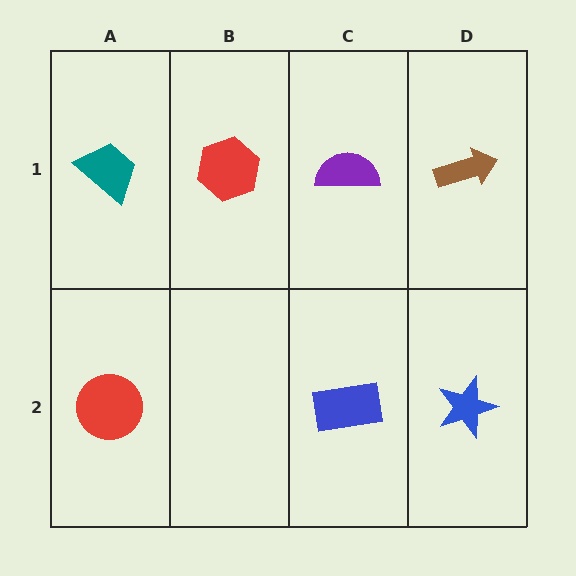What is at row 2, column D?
A blue star.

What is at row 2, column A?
A red circle.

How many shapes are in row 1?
4 shapes.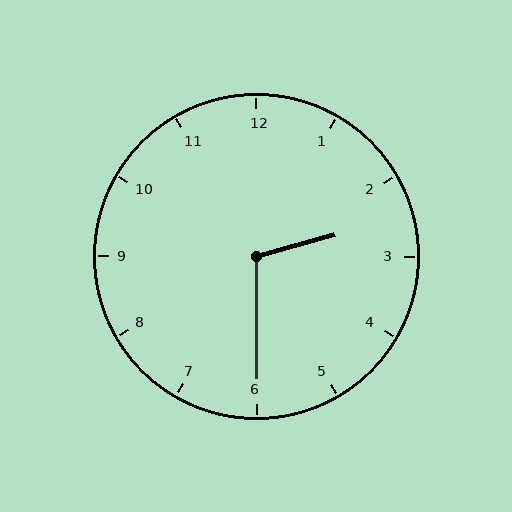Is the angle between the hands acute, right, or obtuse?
It is obtuse.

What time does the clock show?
2:30.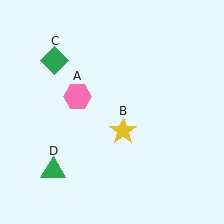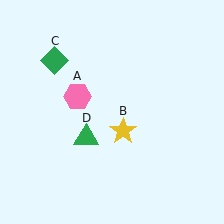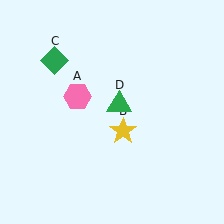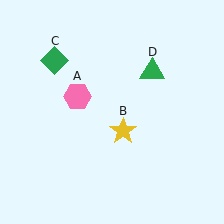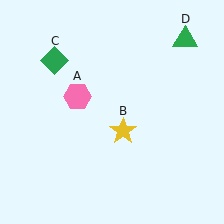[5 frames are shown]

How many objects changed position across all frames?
1 object changed position: green triangle (object D).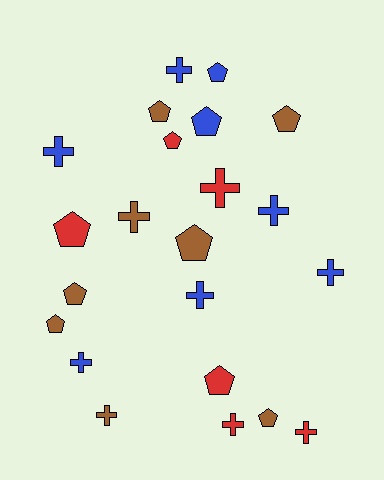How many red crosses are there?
There are 3 red crosses.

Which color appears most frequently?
Brown, with 8 objects.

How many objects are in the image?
There are 22 objects.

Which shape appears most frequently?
Cross, with 11 objects.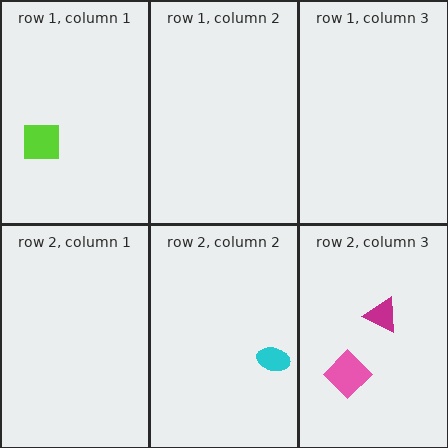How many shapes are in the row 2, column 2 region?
1.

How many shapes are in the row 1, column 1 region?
1.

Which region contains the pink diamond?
The row 2, column 3 region.